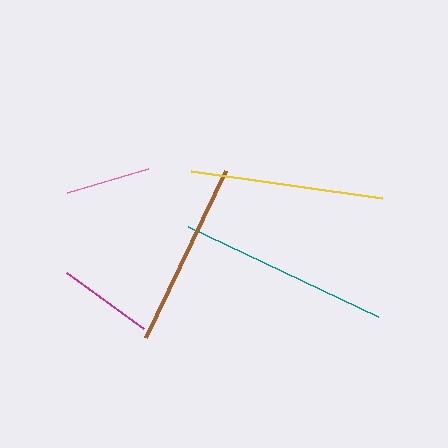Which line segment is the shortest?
The pink line is the shortest at approximately 85 pixels.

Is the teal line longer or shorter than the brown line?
The teal line is longer than the brown line.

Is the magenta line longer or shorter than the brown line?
The brown line is longer than the magenta line.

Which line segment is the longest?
The teal line is the longest at approximately 210 pixels.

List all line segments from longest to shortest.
From longest to shortest: teal, yellow, brown, magenta, pink.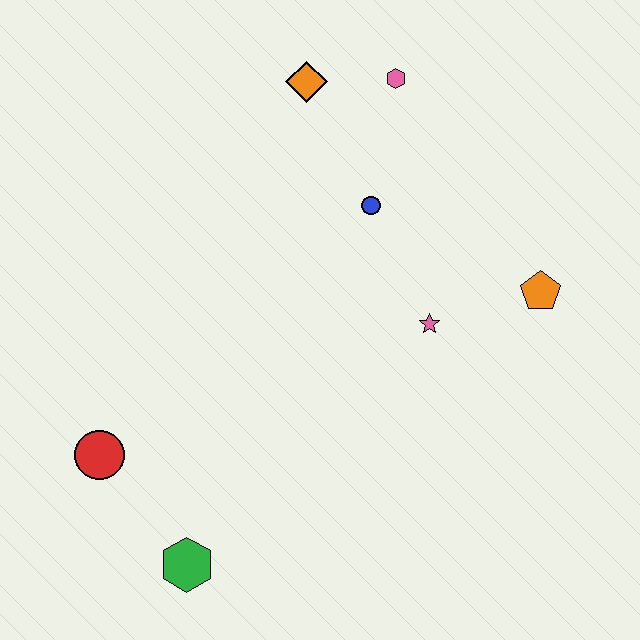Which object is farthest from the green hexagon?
The pink hexagon is farthest from the green hexagon.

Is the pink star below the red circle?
No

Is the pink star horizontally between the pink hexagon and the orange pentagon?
Yes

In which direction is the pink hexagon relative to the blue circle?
The pink hexagon is above the blue circle.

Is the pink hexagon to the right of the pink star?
No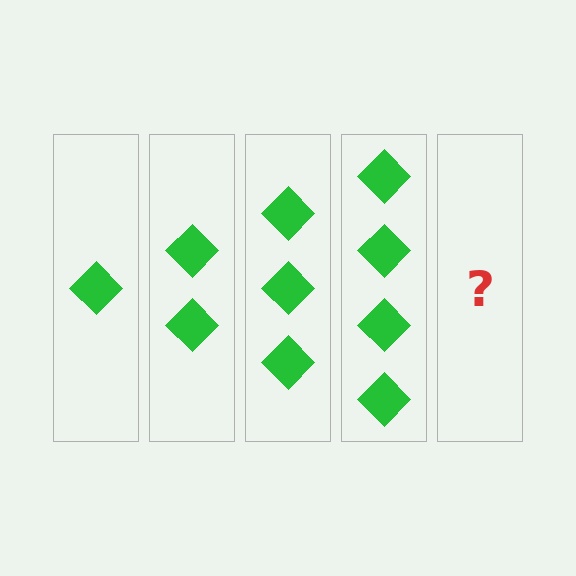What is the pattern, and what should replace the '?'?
The pattern is that each step adds one more diamond. The '?' should be 5 diamonds.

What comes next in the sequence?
The next element should be 5 diamonds.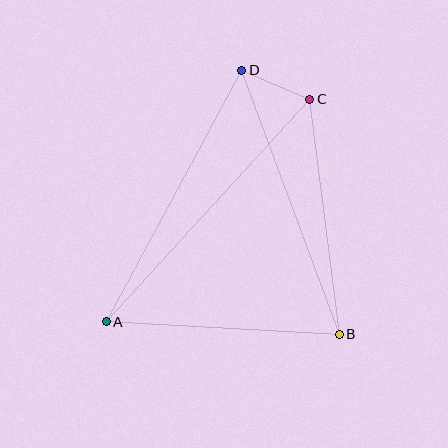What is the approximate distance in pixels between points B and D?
The distance between B and D is approximately 282 pixels.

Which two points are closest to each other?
Points C and D are closest to each other.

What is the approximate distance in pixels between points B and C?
The distance between B and C is approximately 237 pixels.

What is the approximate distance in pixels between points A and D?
The distance between A and D is approximately 286 pixels.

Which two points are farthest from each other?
Points A and C are farthest from each other.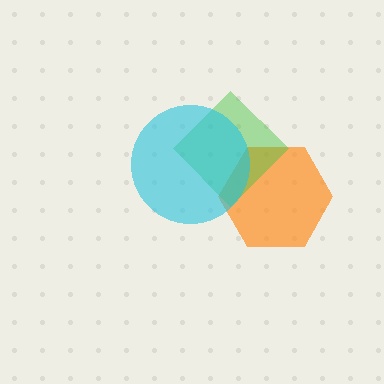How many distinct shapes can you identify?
There are 3 distinct shapes: an orange hexagon, a green diamond, a cyan circle.